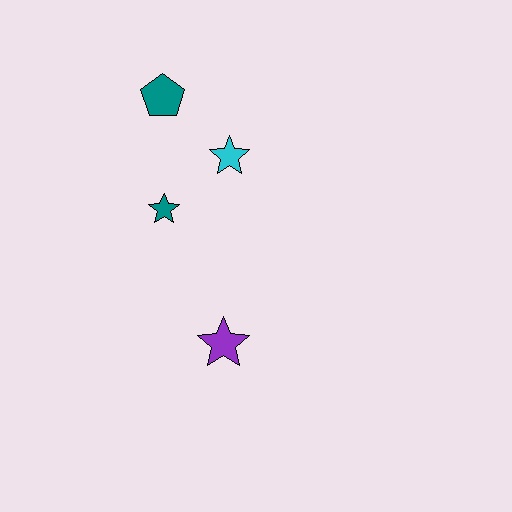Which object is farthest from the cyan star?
The purple star is farthest from the cyan star.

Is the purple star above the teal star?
No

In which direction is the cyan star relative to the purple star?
The cyan star is above the purple star.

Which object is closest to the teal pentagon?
The cyan star is closest to the teal pentagon.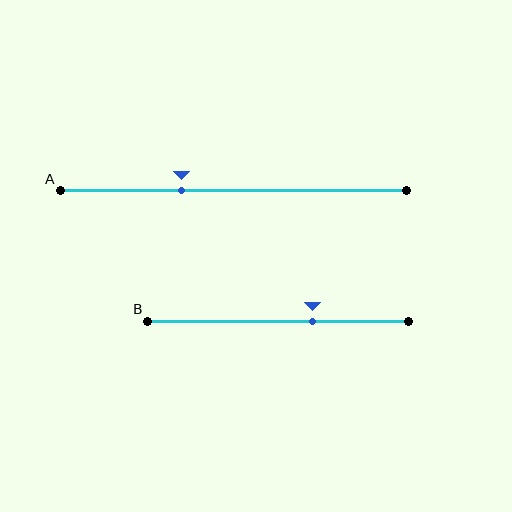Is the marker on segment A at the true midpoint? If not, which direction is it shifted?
No, the marker on segment A is shifted to the left by about 15% of the segment length.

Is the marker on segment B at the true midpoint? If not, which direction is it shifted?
No, the marker on segment B is shifted to the right by about 13% of the segment length.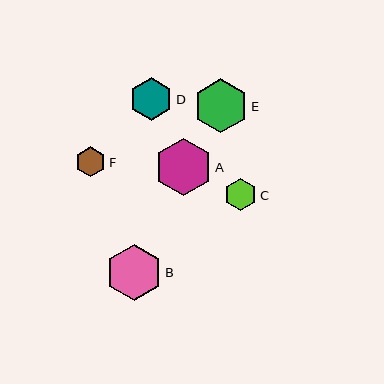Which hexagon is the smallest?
Hexagon F is the smallest with a size of approximately 30 pixels.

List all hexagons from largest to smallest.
From largest to smallest: A, B, E, D, C, F.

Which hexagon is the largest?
Hexagon A is the largest with a size of approximately 58 pixels.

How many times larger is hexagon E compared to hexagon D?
Hexagon E is approximately 1.3 times the size of hexagon D.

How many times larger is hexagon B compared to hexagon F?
Hexagon B is approximately 1.9 times the size of hexagon F.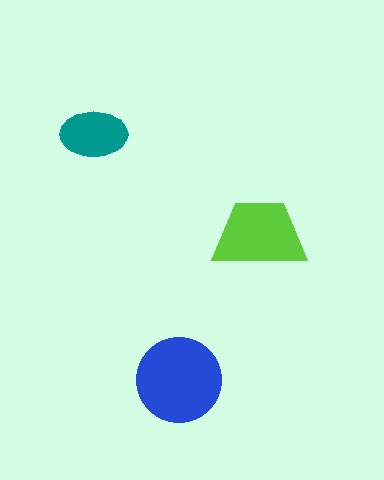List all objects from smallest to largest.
The teal ellipse, the lime trapezoid, the blue circle.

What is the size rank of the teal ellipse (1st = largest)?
3rd.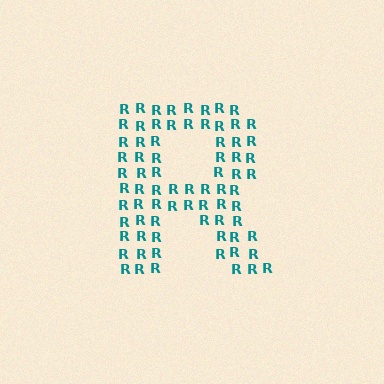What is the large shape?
The large shape is the letter R.